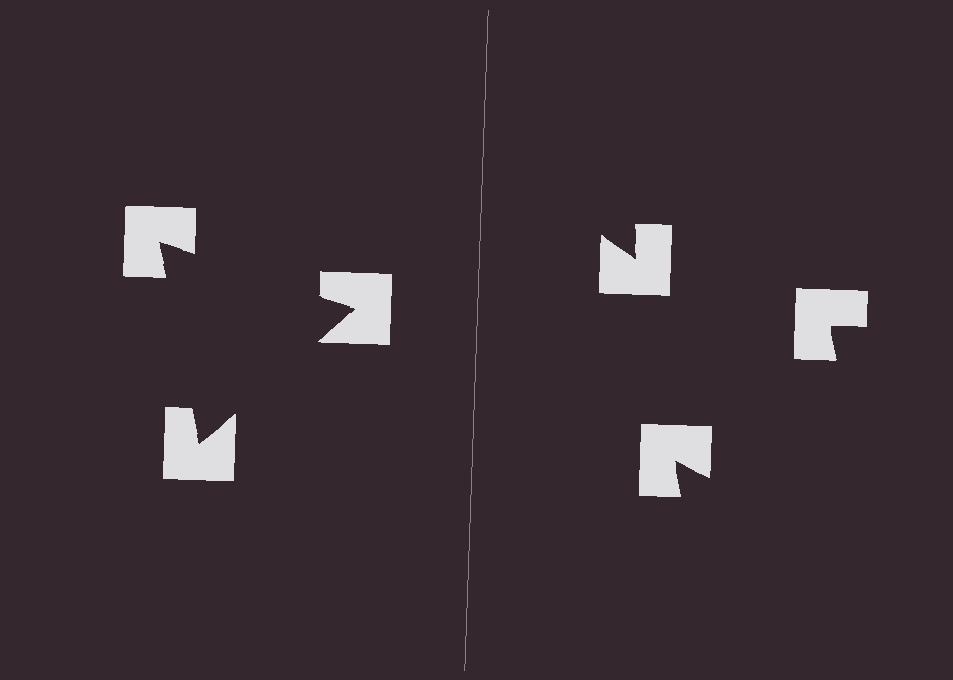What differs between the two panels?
The notched squares are positioned identically on both sides; only the wedge orientations differ. On the left they align to a triangle; on the right they are misaligned.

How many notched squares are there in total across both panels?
6 — 3 on each side.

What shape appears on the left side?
An illusory triangle.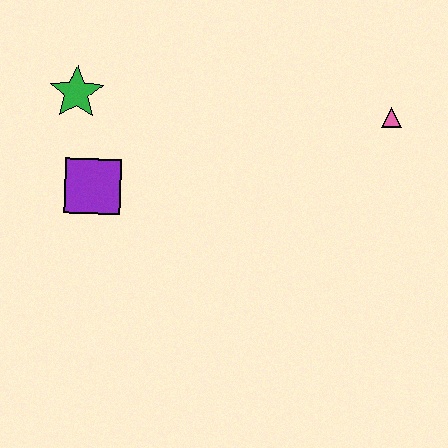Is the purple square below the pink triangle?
Yes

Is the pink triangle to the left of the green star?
No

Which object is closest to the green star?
The purple square is closest to the green star.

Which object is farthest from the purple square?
The pink triangle is farthest from the purple square.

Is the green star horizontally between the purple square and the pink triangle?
No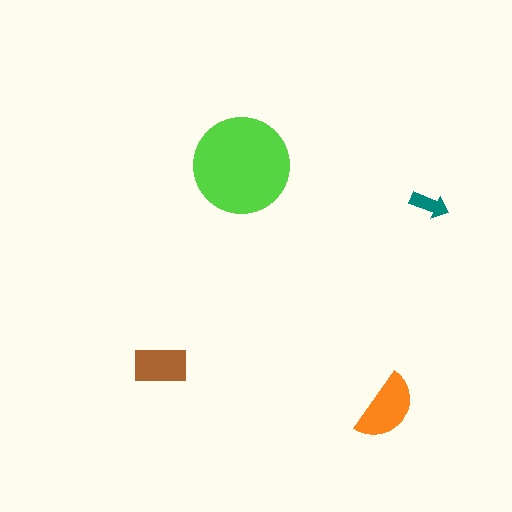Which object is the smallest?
The teal arrow.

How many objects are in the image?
There are 4 objects in the image.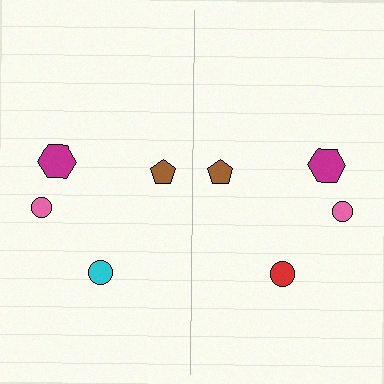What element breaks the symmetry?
The red circle on the right side breaks the symmetry — its mirror counterpart is cyan.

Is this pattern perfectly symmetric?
No, the pattern is not perfectly symmetric. The red circle on the right side breaks the symmetry — its mirror counterpart is cyan.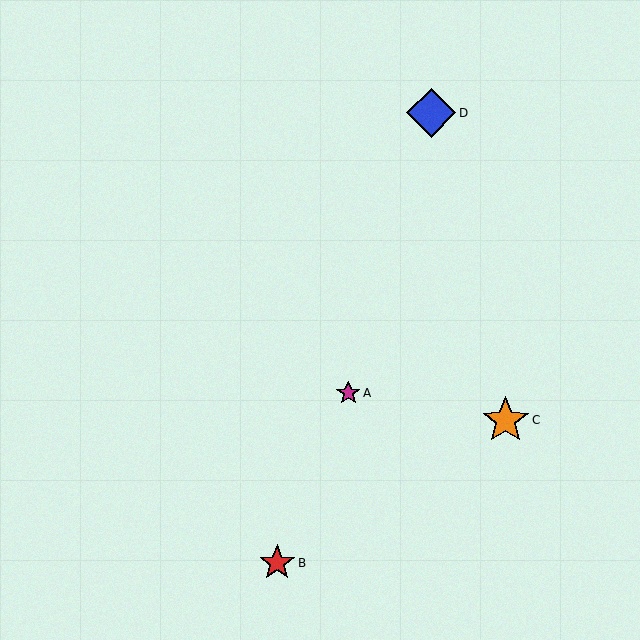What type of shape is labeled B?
Shape B is a red star.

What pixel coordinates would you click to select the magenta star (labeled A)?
Click at (348, 393) to select the magenta star A.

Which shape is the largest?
The blue diamond (labeled D) is the largest.